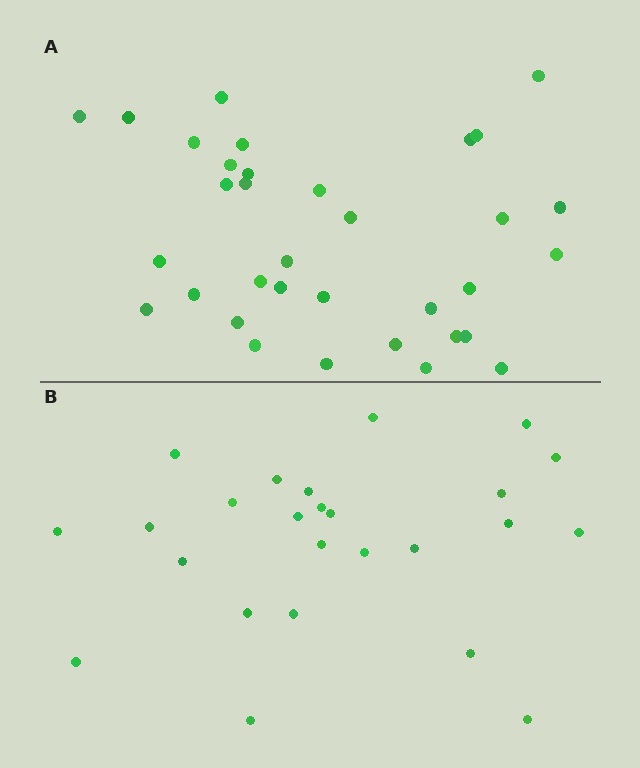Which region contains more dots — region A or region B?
Region A (the top region) has more dots.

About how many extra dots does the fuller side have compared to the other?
Region A has roughly 8 or so more dots than region B.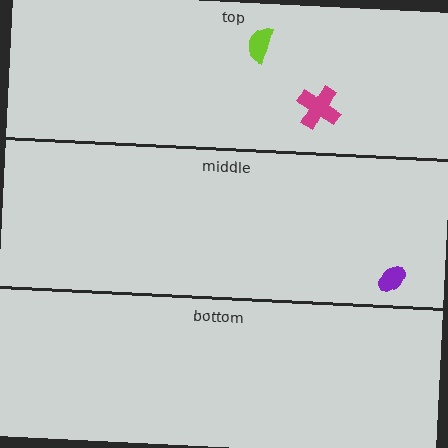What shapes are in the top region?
The lime semicircle, the magenta cross.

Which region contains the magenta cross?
The top region.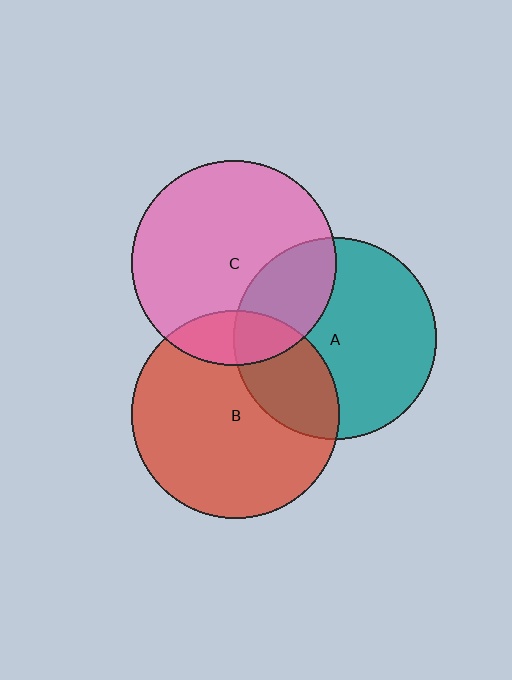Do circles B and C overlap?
Yes.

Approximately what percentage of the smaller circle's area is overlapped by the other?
Approximately 15%.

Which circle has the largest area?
Circle B (red).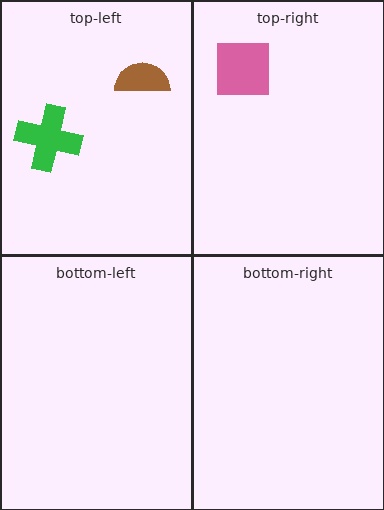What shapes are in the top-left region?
The brown semicircle, the green cross.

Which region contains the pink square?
The top-right region.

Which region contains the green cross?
The top-left region.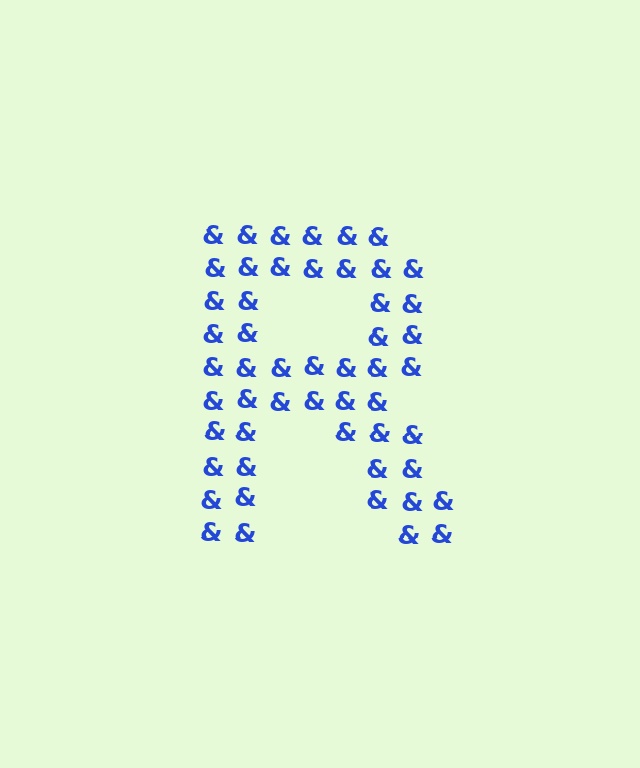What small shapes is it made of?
It is made of small ampersands.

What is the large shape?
The large shape is the letter R.